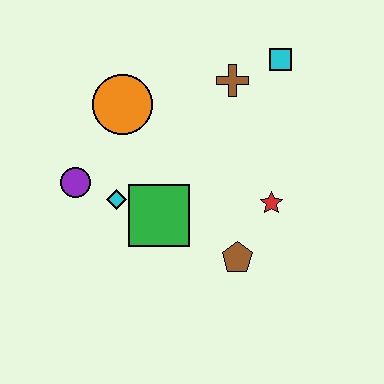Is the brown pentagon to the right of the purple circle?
Yes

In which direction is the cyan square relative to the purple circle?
The cyan square is to the right of the purple circle.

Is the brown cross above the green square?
Yes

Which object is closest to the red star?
The brown pentagon is closest to the red star.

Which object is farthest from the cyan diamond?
The cyan square is farthest from the cyan diamond.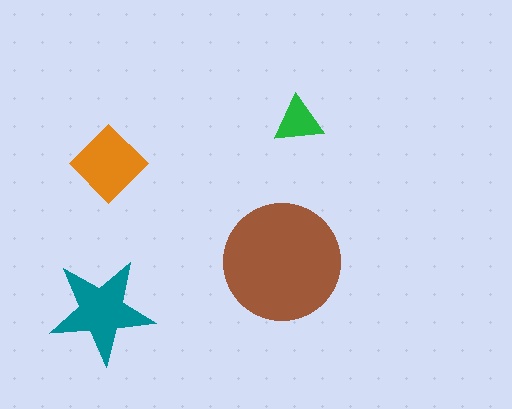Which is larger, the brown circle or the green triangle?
The brown circle.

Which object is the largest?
The brown circle.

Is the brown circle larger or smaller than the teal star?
Larger.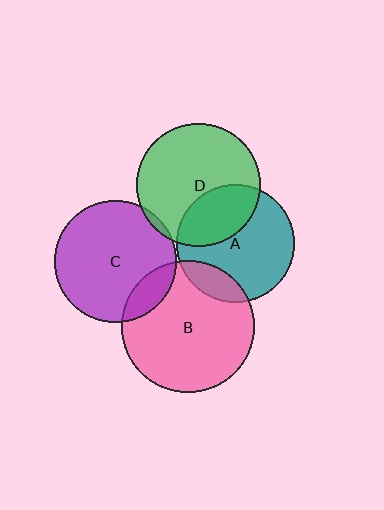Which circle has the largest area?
Circle B (pink).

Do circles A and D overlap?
Yes.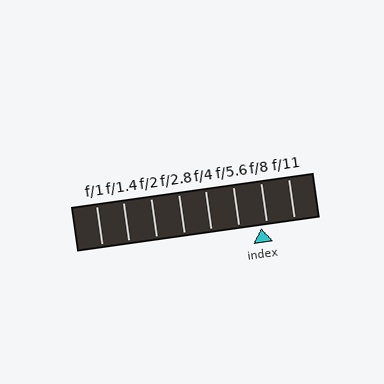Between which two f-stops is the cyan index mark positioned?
The index mark is between f/5.6 and f/8.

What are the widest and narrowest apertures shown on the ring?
The widest aperture shown is f/1 and the narrowest is f/11.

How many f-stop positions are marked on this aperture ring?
There are 8 f-stop positions marked.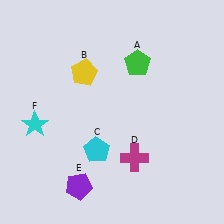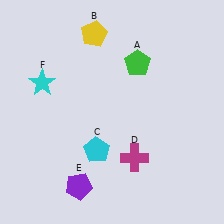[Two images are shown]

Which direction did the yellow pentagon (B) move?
The yellow pentagon (B) moved up.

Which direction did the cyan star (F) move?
The cyan star (F) moved up.